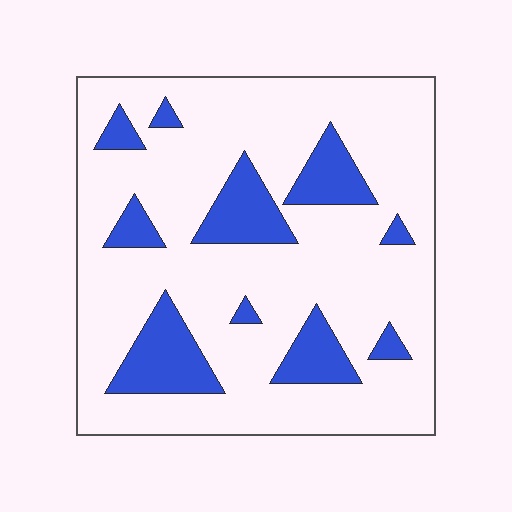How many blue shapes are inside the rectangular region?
10.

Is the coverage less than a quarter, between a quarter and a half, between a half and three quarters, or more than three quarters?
Less than a quarter.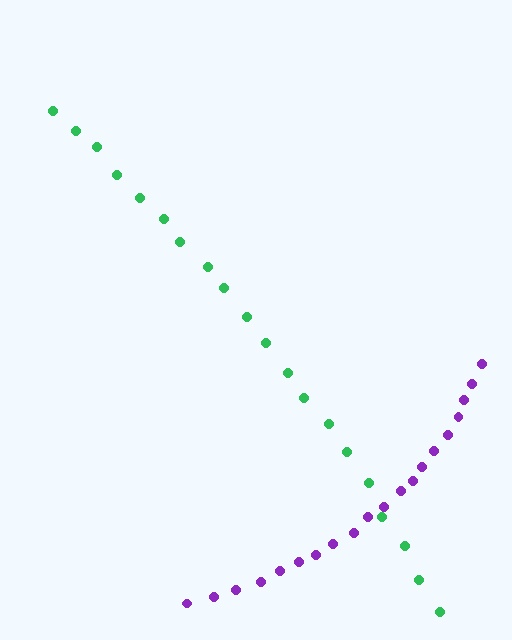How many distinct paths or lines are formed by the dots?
There are 2 distinct paths.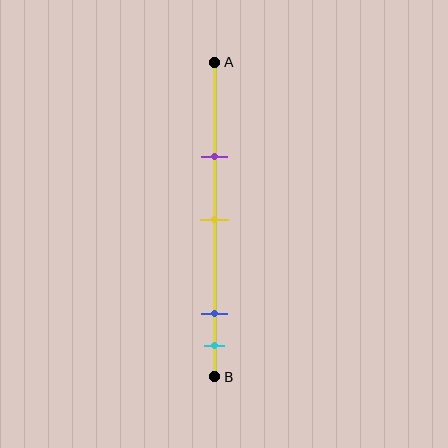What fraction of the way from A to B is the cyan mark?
The cyan mark is approximately 90% (0.9) of the way from A to B.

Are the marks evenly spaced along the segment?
No, the marks are not evenly spaced.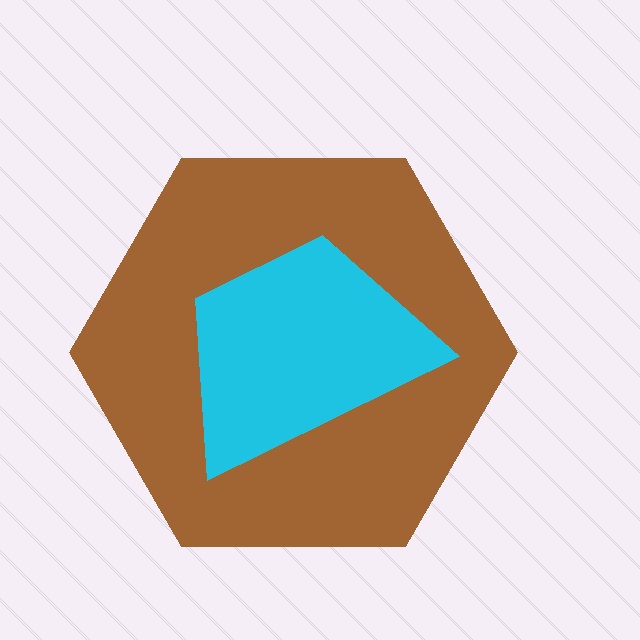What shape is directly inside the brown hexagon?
The cyan trapezoid.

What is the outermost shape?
The brown hexagon.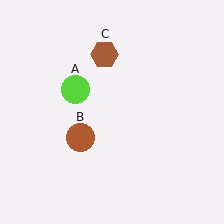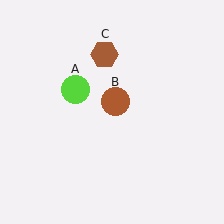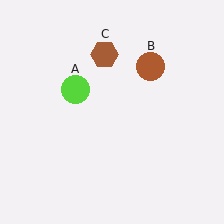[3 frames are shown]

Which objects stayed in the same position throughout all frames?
Lime circle (object A) and brown hexagon (object C) remained stationary.